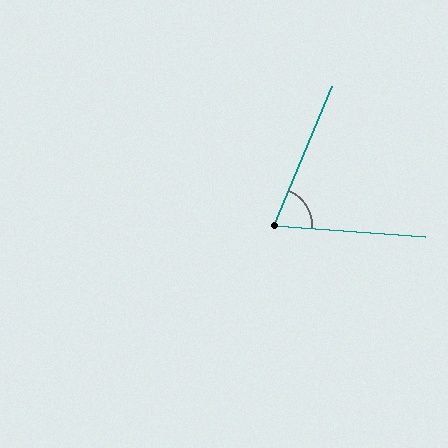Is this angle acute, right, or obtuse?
It is acute.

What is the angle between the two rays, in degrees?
Approximately 72 degrees.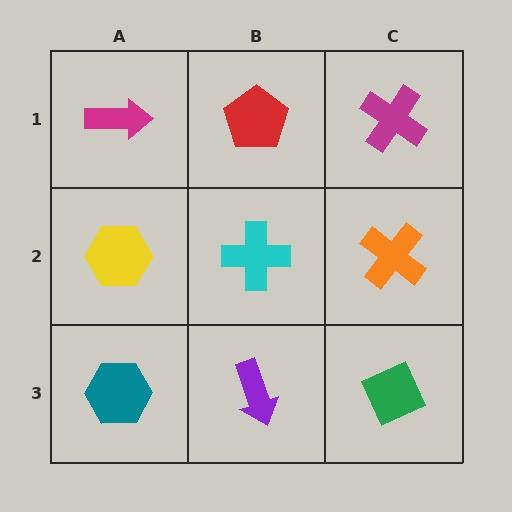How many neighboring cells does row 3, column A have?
2.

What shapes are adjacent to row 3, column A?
A yellow hexagon (row 2, column A), a purple arrow (row 3, column B).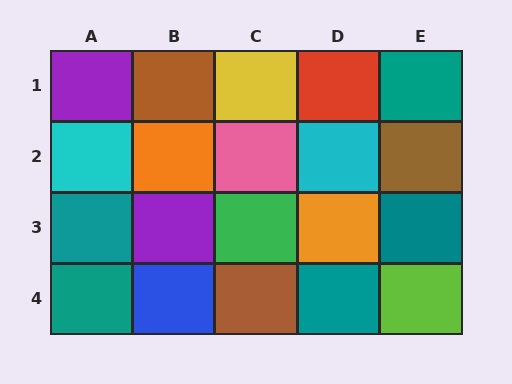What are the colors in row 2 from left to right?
Cyan, orange, pink, cyan, brown.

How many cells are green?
1 cell is green.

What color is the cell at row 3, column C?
Green.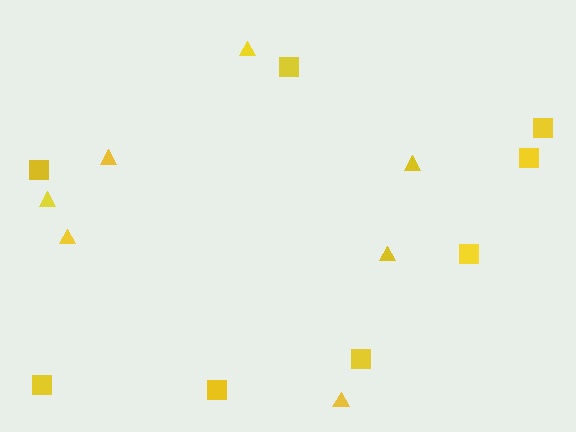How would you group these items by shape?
There are 2 groups: one group of squares (8) and one group of triangles (7).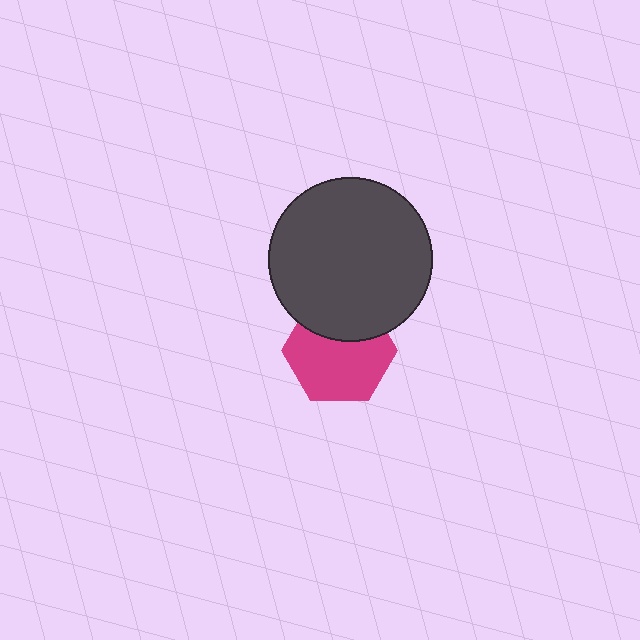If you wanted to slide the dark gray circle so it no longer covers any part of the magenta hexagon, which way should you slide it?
Slide it up — that is the most direct way to separate the two shapes.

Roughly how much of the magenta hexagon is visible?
Most of it is visible (roughly 67%).